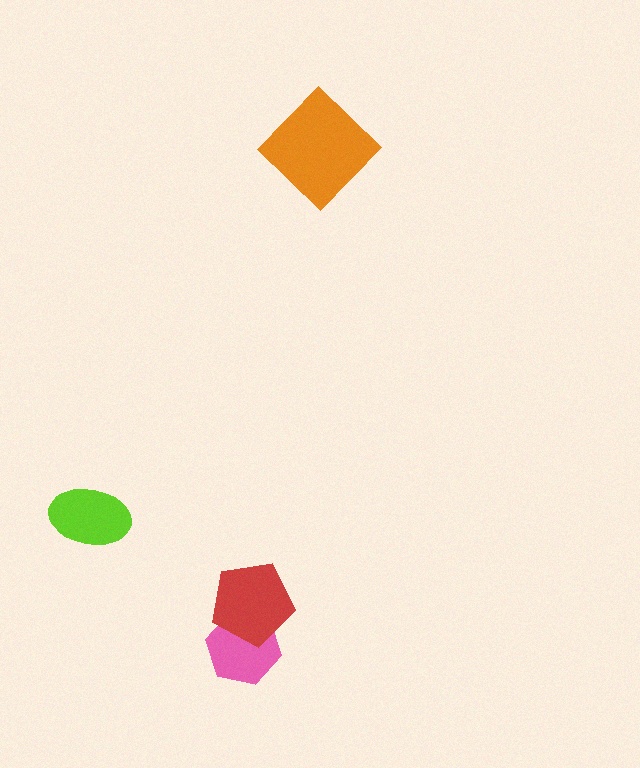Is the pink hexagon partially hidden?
Yes, it is partially covered by another shape.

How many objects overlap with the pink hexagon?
1 object overlaps with the pink hexagon.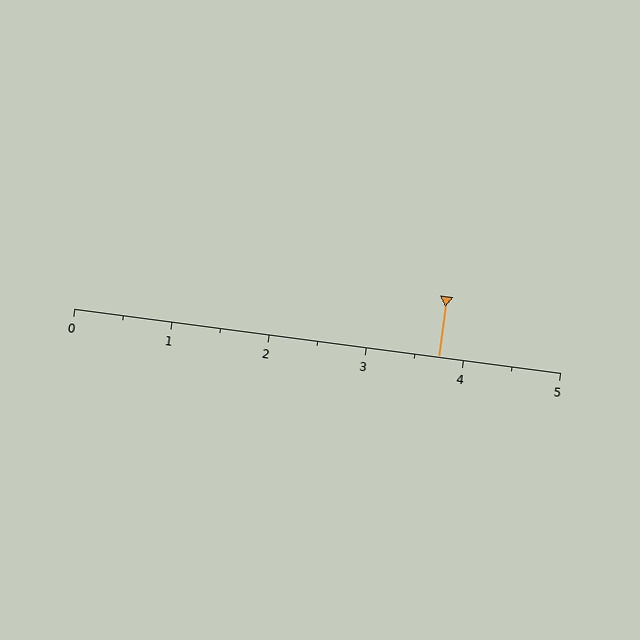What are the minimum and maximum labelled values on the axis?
The axis runs from 0 to 5.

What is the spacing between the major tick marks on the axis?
The major ticks are spaced 1 apart.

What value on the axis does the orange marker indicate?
The marker indicates approximately 3.8.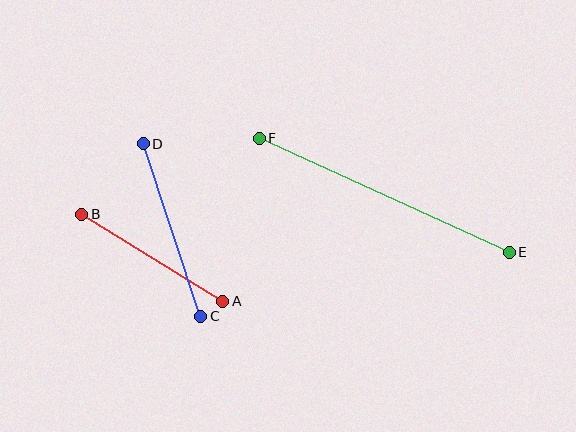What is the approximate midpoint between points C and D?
The midpoint is at approximately (172, 230) pixels.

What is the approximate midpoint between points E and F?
The midpoint is at approximately (384, 195) pixels.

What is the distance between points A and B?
The distance is approximately 166 pixels.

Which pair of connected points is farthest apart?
Points E and F are farthest apart.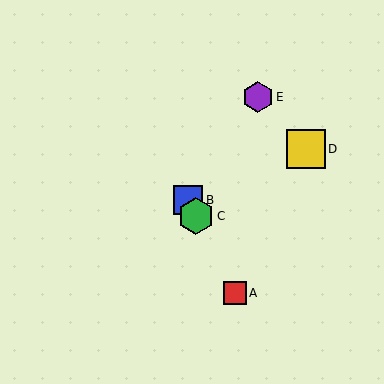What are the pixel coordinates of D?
Object D is at (306, 149).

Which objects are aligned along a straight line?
Objects A, B, C are aligned along a straight line.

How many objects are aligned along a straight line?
3 objects (A, B, C) are aligned along a straight line.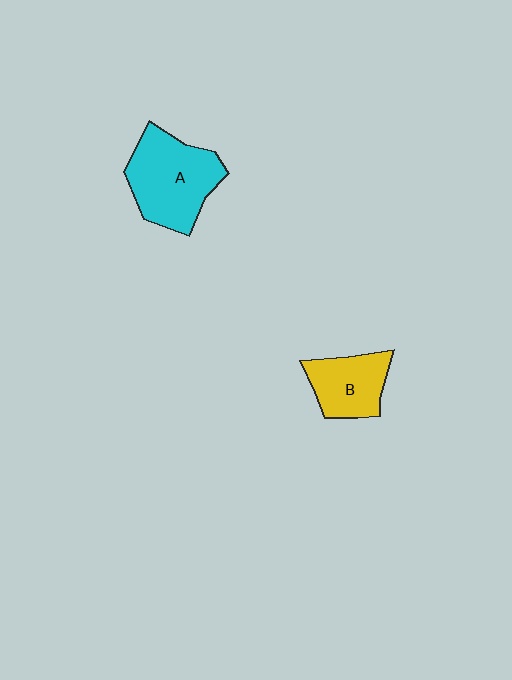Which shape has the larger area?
Shape A (cyan).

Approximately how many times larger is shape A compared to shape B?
Approximately 1.6 times.